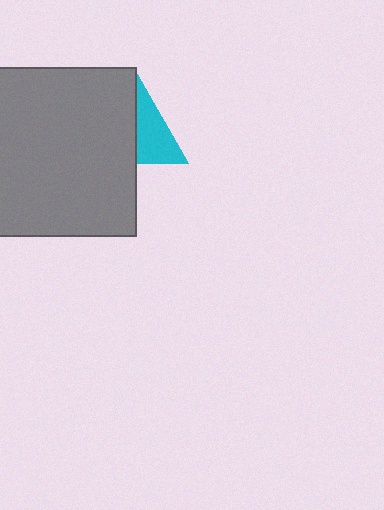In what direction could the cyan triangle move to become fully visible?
The cyan triangle could move right. That would shift it out from behind the gray square entirely.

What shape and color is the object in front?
The object in front is a gray square.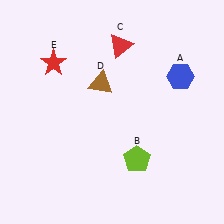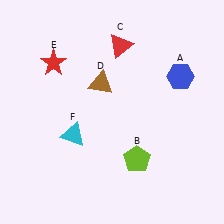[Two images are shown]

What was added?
A cyan triangle (F) was added in Image 2.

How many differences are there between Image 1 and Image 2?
There is 1 difference between the two images.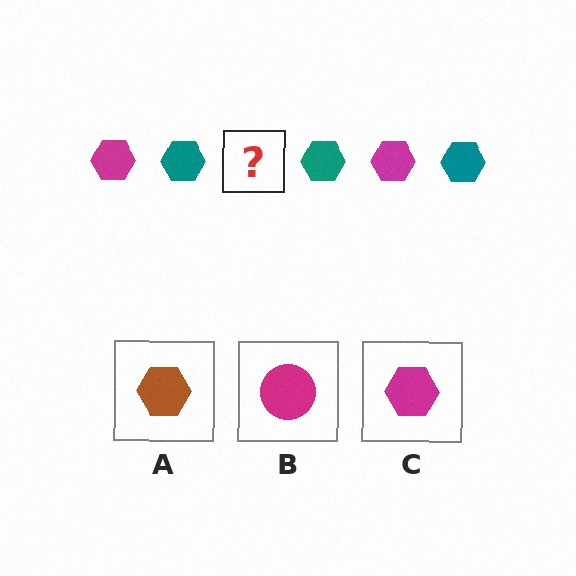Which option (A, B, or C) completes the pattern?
C.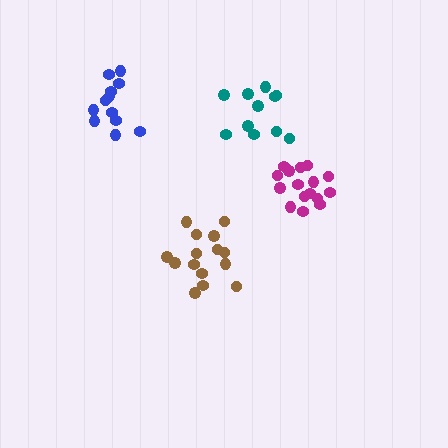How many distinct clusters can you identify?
There are 4 distinct clusters.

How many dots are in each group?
Group 1: 16 dots, Group 2: 15 dots, Group 3: 12 dots, Group 4: 11 dots (54 total).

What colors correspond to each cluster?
The clusters are colored: magenta, brown, blue, teal.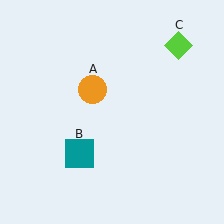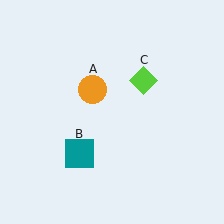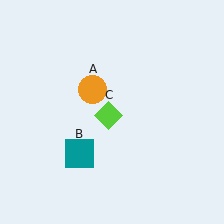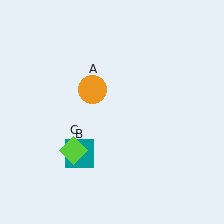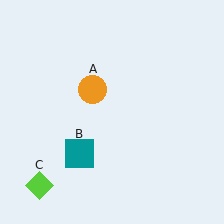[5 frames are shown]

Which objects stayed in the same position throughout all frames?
Orange circle (object A) and teal square (object B) remained stationary.